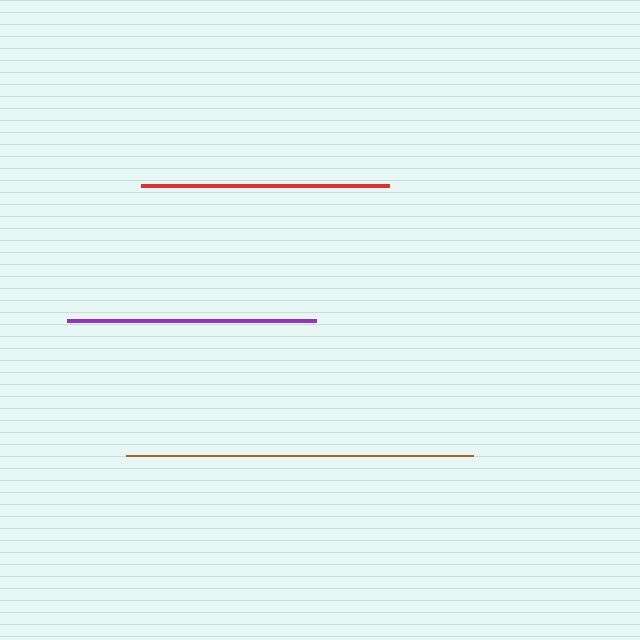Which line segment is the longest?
The brown line is the longest at approximately 347 pixels.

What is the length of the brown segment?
The brown segment is approximately 347 pixels long.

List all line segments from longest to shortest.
From longest to shortest: brown, purple, red.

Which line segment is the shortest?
The red line is the shortest at approximately 248 pixels.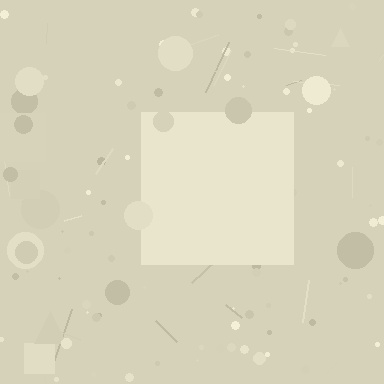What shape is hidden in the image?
A square is hidden in the image.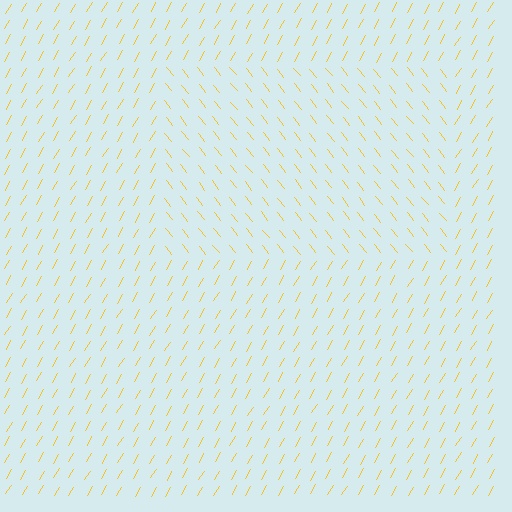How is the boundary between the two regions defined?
The boundary is defined purely by a change in line orientation (approximately 69 degrees difference). All lines are the same color and thickness.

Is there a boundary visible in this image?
Yes, there is a texture boundary formed by a change in line orientation.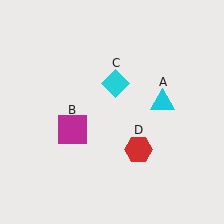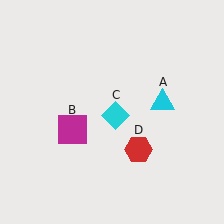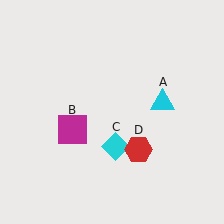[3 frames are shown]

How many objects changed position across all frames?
1 object changed position: cyan diamond (object C).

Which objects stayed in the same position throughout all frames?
Cyan triangle (object A) and magenta square (object B) and red hexagon (object D) remained stationary.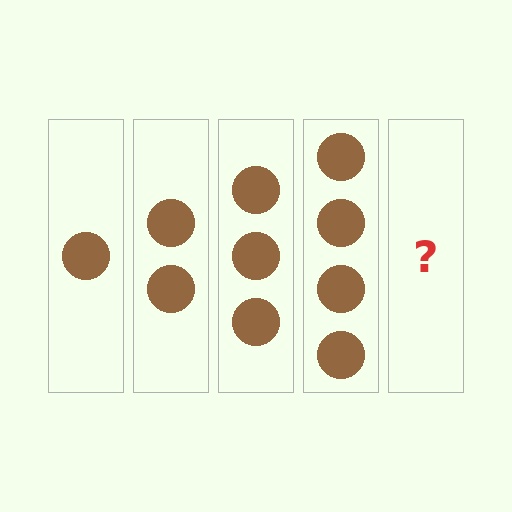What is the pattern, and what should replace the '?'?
The pattern is that each step adds one more circle. The '?' should be 5 circles.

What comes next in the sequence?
The next element should be 5 circles.